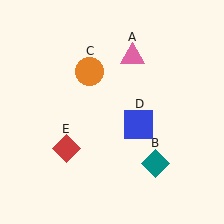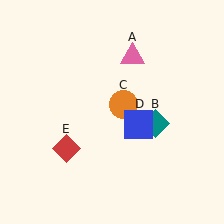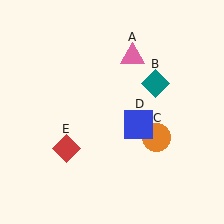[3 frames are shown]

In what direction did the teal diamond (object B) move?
The teal diamond (object B) moved up.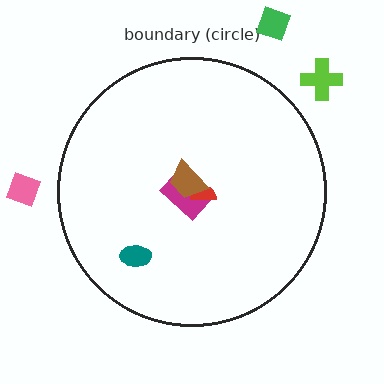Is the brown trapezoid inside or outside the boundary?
Inside.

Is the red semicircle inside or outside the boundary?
Inside.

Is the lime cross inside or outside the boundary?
Outside.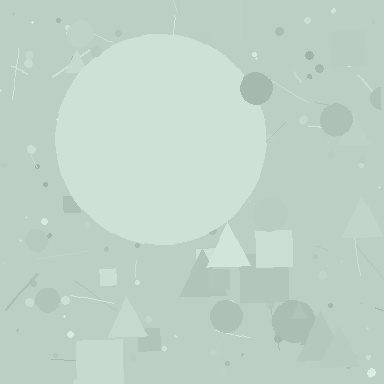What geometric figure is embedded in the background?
A circle is embedded in the background.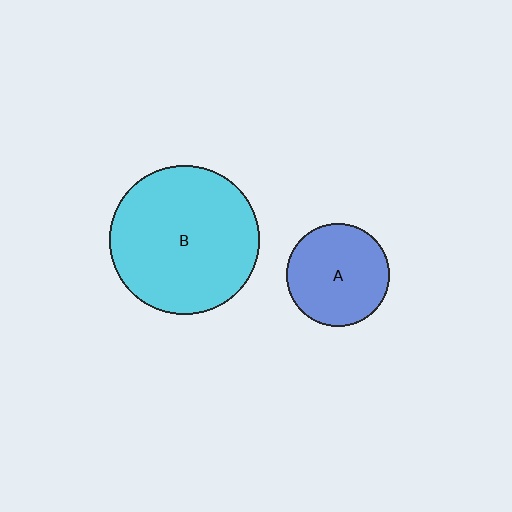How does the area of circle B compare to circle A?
Approximately 2.1 times.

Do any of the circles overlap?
No, none of the circles overlap.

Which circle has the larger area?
Circle B (cyan).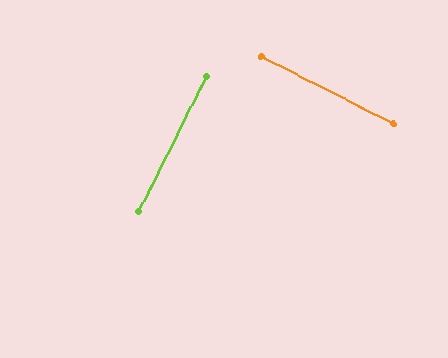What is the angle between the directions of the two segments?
Approximately 90 degrees.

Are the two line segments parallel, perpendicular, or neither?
Perpendicular — they meet at approximately 90°.